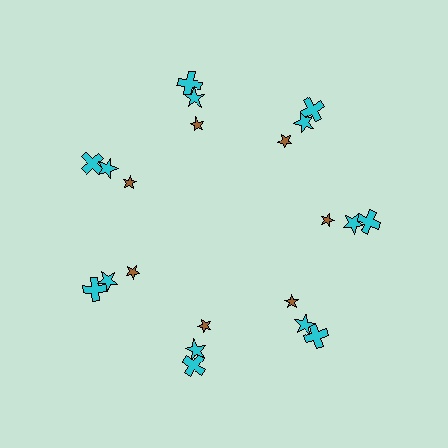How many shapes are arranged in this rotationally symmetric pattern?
There are 21 shapes, arranged in 7 groups of 3.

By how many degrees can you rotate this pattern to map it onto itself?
The pattern maps onto itself every 51 degrees of rotation.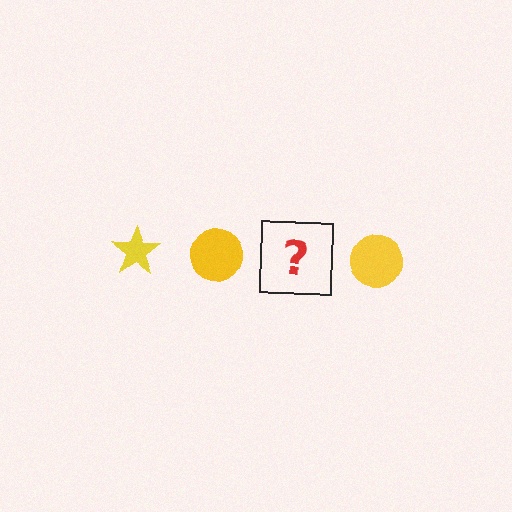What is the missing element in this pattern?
The missing element is a yellow star.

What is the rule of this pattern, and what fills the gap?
The rule is that the pattern cycles through star, circle shapes in yellow. The gap should be filled with a yellow star.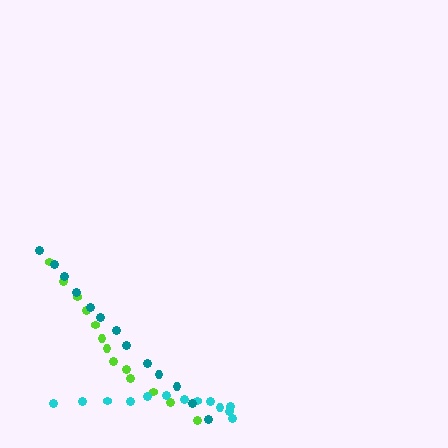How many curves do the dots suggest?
There are 3 distinct paths.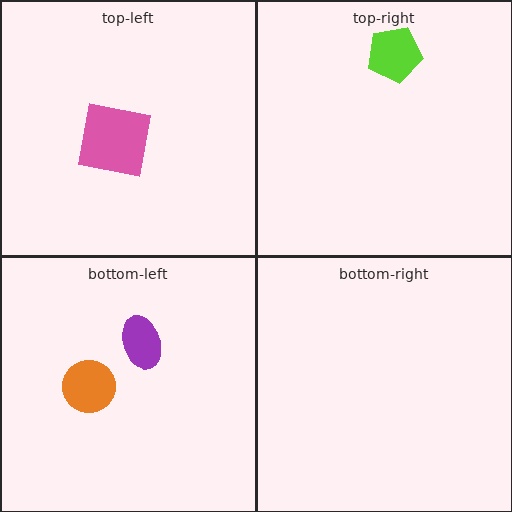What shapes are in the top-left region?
The pink square.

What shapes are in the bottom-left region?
The purple ellipse, the orange circle.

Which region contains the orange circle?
The bottom-left region.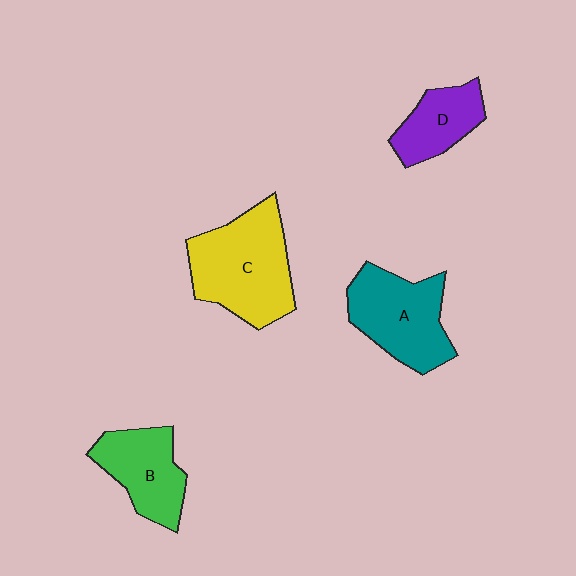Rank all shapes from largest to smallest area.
From largest to smallest: C (yellow), A (teal), B (green), D (purple).